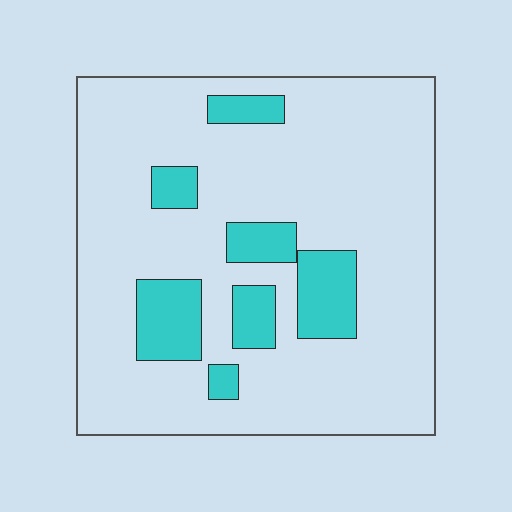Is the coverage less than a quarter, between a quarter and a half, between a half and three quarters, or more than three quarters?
Less than a quarter.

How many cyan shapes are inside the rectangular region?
7.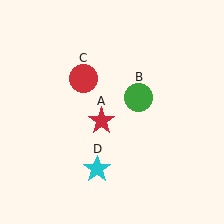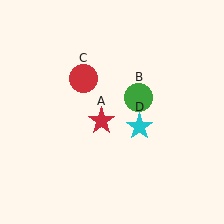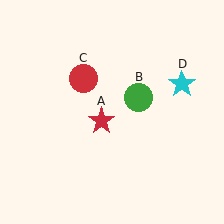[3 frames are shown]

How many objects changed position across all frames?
1 object changed position: cyan star (object D).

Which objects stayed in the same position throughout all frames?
Red star (object A) and green circle (object B) and red circle (object C) remained stationary.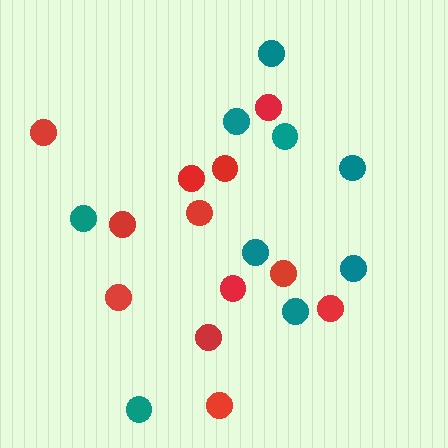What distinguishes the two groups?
There are 2 groups: one group of red circles (12) and one group of teal circles (9).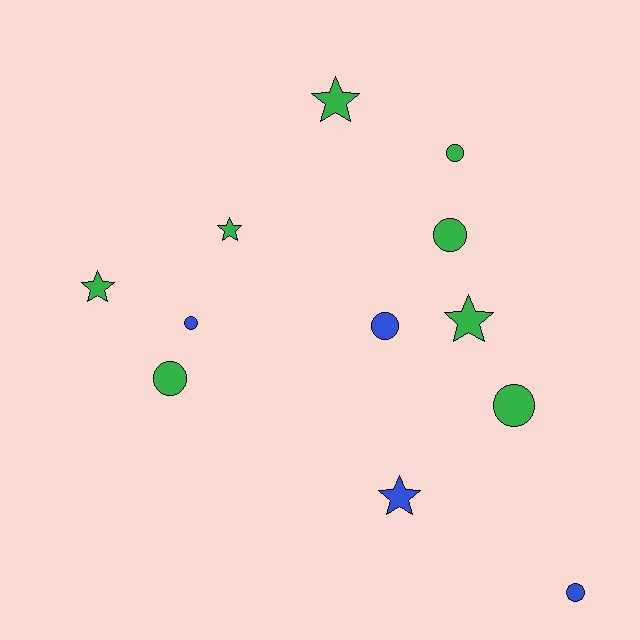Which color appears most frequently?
Green, with 8 objects.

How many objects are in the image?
There are 12 objects.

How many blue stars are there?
There is 1 blue star.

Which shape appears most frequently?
Circle, with 7 objects.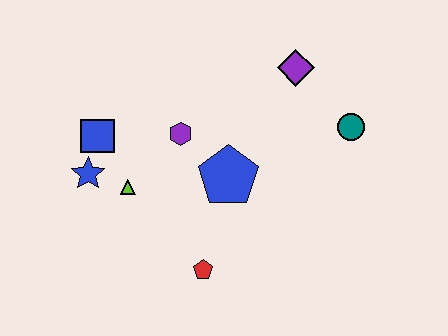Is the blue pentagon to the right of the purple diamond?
No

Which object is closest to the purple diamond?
The teal circle is closest to the purple diamond.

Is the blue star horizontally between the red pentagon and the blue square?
No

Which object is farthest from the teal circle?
The blue star is farthest from the teal circle.